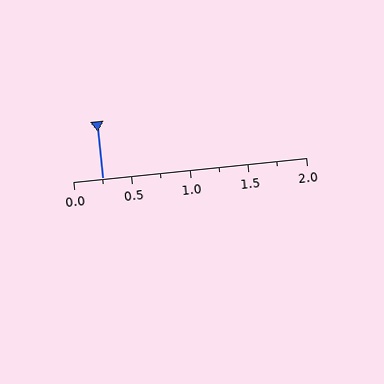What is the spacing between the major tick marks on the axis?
The major ticks are spaced 0.5 apart.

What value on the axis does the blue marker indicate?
The marker indicates approximately 0.25.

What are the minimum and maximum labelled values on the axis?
The axis runs from 0.0 to 2.0.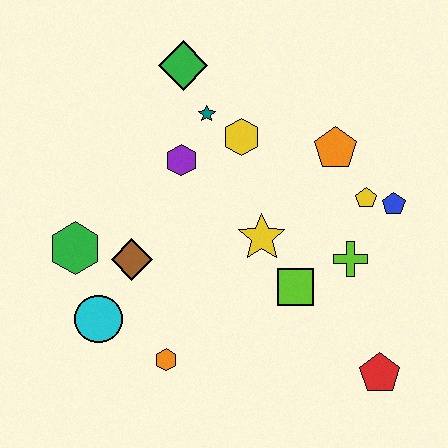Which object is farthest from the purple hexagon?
The red pentagon is farthest from the purple hexagon.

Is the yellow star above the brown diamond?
Yes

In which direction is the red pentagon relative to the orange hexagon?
The red pentagon is to the right of the orange hexagon.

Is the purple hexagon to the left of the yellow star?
Yes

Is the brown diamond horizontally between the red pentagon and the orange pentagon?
No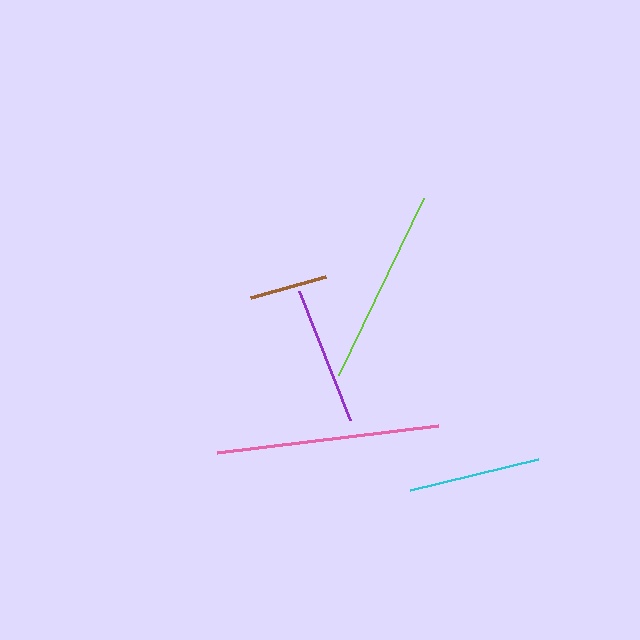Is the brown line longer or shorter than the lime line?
The lime line is longer than the brown line.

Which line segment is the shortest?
The brown line is the shortest at approximately 77 pixels.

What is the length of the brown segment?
The brown segment is approximately 77 pixels long.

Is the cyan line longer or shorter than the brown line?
The cyan line is longer than the brown line.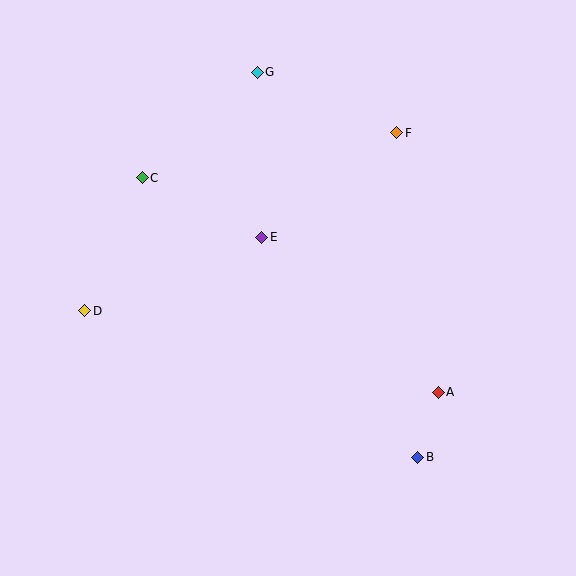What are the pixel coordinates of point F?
Point F is at (397, 133).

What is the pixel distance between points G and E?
The distance between G and E is 165 pixels.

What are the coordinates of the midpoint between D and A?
The midpoint between D and A is at (261, 352).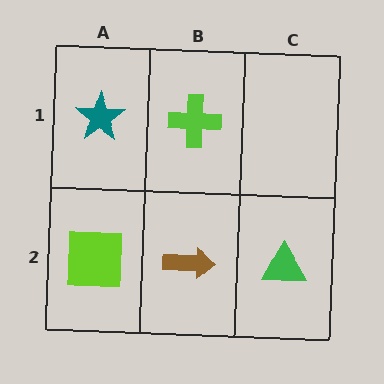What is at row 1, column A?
A teal star.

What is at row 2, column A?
A lime square.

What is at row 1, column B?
A lime cross.